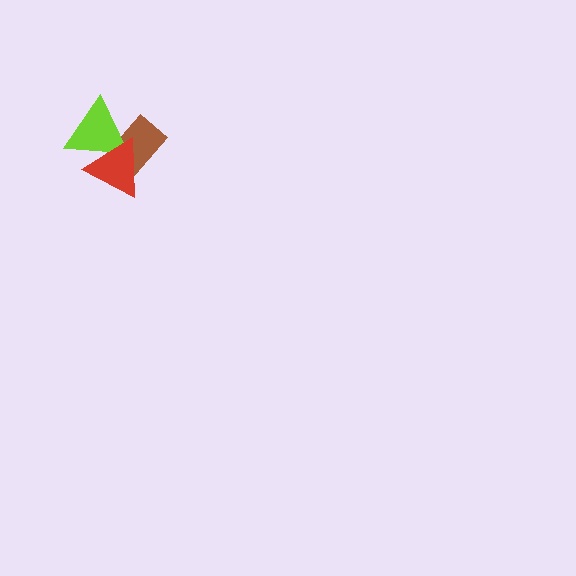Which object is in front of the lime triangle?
The red triangle is in front of the lime triangle.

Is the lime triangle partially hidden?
Yes, it is partially covered by another shape.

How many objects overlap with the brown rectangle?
2 objects overlap with the brown rectangle.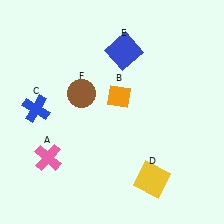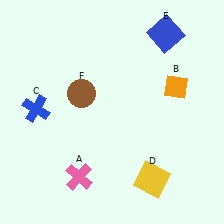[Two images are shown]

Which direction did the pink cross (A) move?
The pink cross (A) moved right.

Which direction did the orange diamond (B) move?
The orange diamond (B) moved right.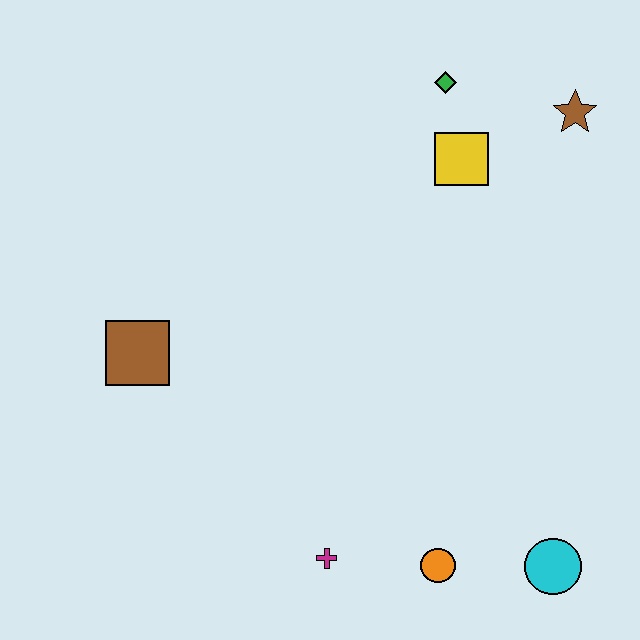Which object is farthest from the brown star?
The magenta cross is farthest from the brown star.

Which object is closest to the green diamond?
The yellow square is closest to the green diamond.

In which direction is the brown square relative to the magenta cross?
The brown square is above the magenta cross.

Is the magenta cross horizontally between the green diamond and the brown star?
No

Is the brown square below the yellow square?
Yes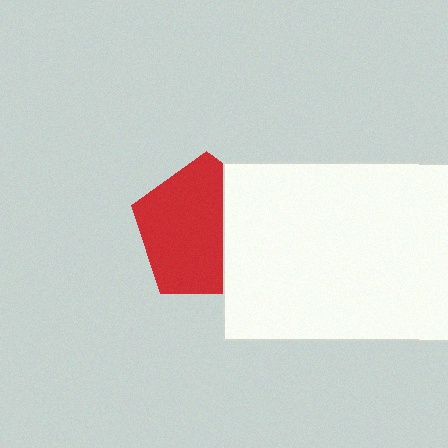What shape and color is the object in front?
The object in front is a white rectangle.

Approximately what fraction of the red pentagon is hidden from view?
Roughly 34% of the red pentagon is hidden behind the white rectangle.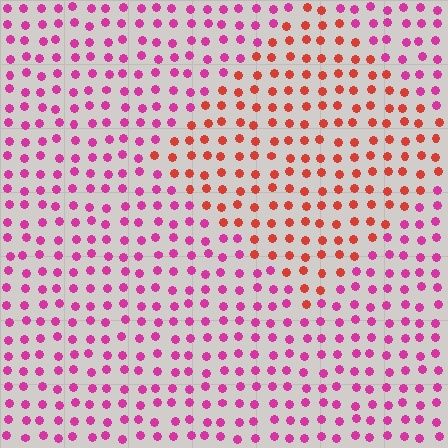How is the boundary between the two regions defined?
The boundary is defined purely by a slight shift in hue (about 45 degrees). Spacing, size, and orientation are identical on both sides.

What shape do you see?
I see a diamond.